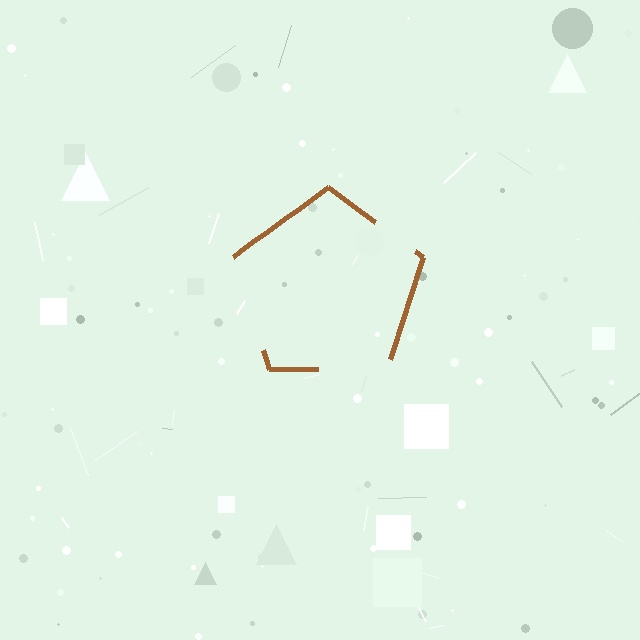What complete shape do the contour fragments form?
The contour fragments form a pentagon.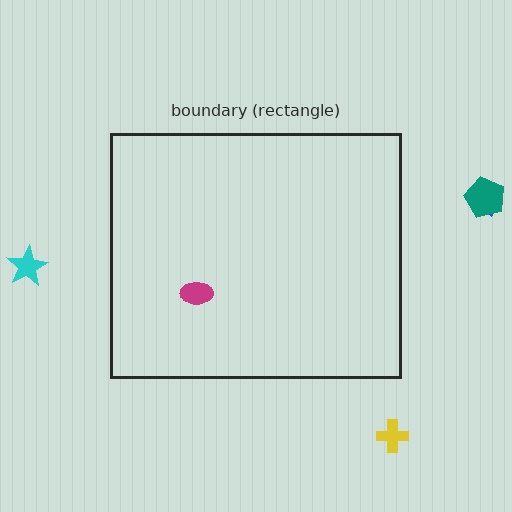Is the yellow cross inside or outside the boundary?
Outside.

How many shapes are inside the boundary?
1 inside, 4 outside.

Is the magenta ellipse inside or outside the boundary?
Inside.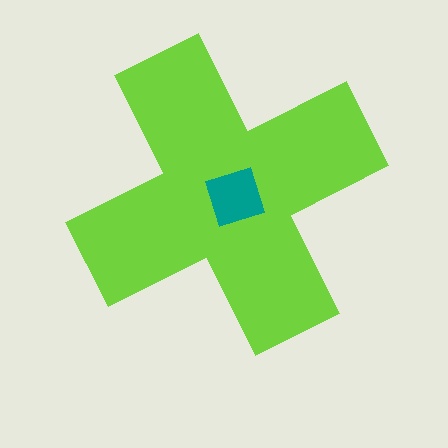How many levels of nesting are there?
2.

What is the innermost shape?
The teal square.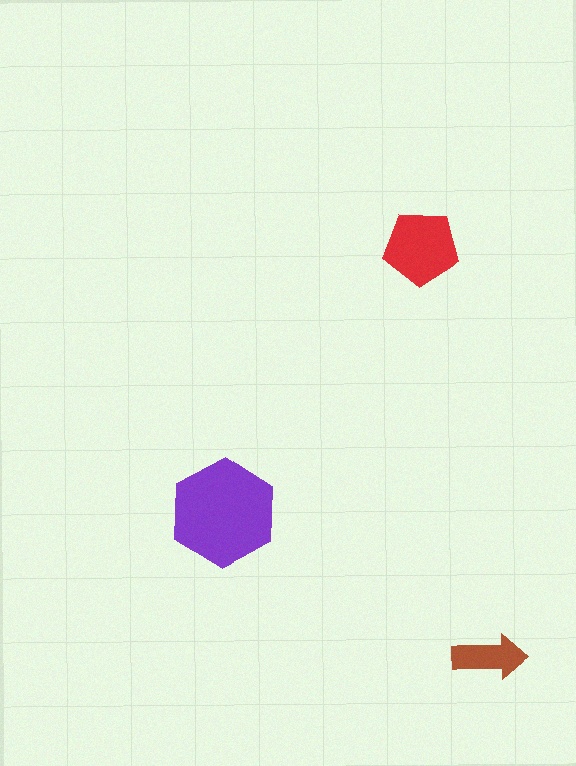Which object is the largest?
The purple hexagon.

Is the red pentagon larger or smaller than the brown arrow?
Larger.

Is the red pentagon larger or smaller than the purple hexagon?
Smaller.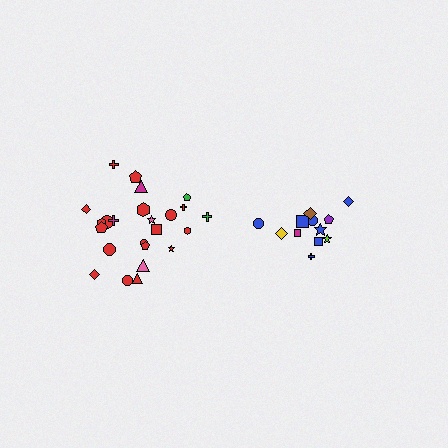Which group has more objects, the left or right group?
The left group.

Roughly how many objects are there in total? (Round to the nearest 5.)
Roughly 35 objects in total.